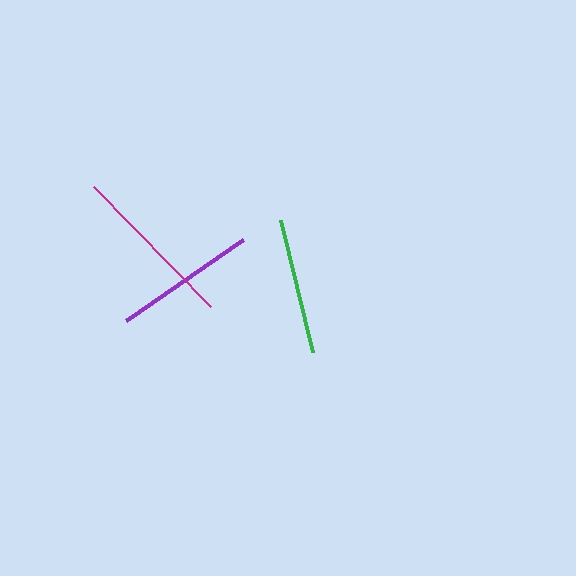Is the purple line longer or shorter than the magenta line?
The magenta line is longer than the purple line.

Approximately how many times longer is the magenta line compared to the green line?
The magenta line is approximately 1.2 times the length of the green line.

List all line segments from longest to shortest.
From longest to shortest: magenta, purple, green.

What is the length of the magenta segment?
The magenta segment is approximately 167 pixels long.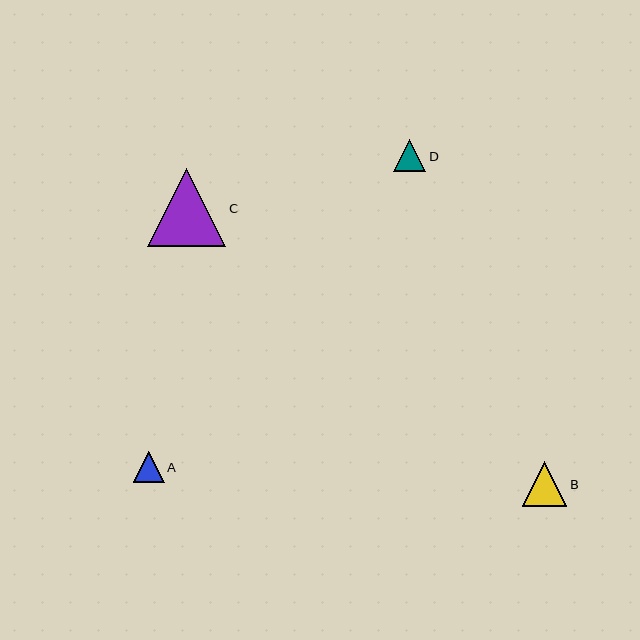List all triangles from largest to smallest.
From largest to smallest: C, B, D, A.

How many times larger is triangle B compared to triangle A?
Triangle B is approximately 1.4 times the size of triangle A.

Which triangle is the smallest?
Triangle A is the smallest with a size of approximately 31 pixels.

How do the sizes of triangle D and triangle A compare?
Triangle D and triangle A are approximately the same size.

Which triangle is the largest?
Triangle C is the largest with a size of approximately 79 pixels.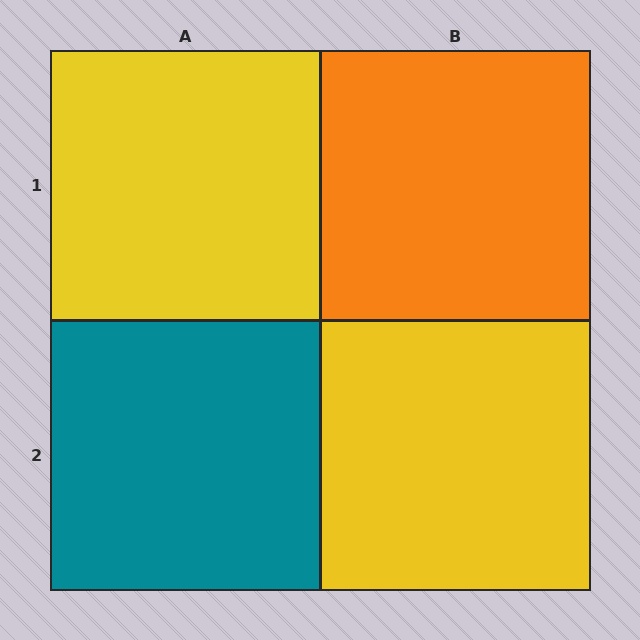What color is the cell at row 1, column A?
Yellow.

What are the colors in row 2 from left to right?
Teal, yellow.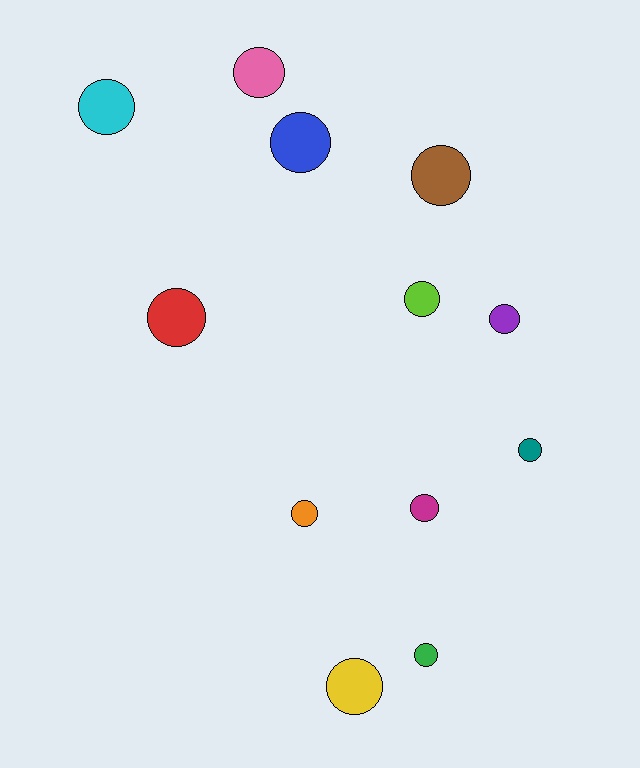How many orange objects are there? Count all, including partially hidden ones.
There is 1 orange object.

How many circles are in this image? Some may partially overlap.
There are 12 circles.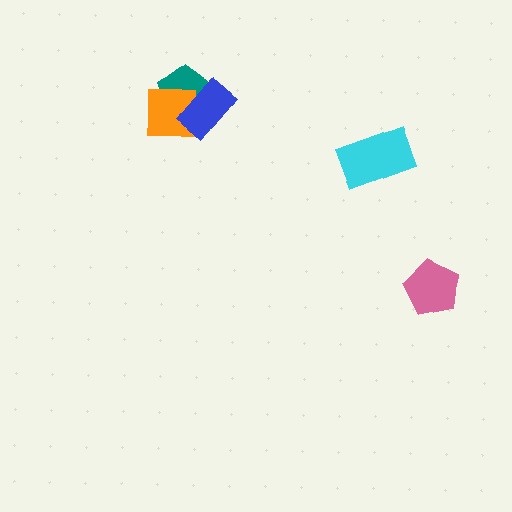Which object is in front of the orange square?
The blue rectangle is in front of the orange square.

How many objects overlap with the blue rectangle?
2 objects overlap with the blue rectangle.